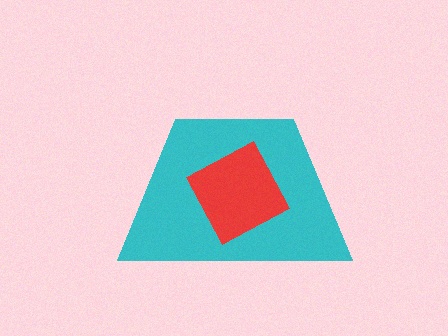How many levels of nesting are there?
2.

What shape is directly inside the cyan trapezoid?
The red diamond.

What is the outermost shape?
The cyan trapezoid.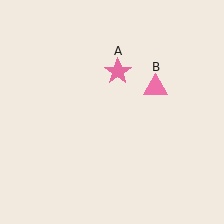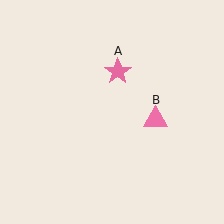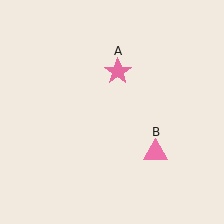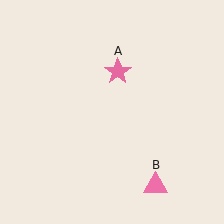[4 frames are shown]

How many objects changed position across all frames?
1 object changed position: pink triangle (object B).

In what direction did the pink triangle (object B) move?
The pink triangle (object B) moved down.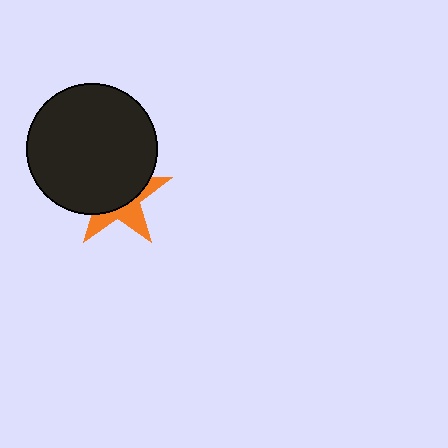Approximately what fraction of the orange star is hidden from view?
Roughly 63% of the orange star is hidden behind the black circle.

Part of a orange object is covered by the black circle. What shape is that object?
It is a star.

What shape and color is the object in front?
The object in front is a black circle.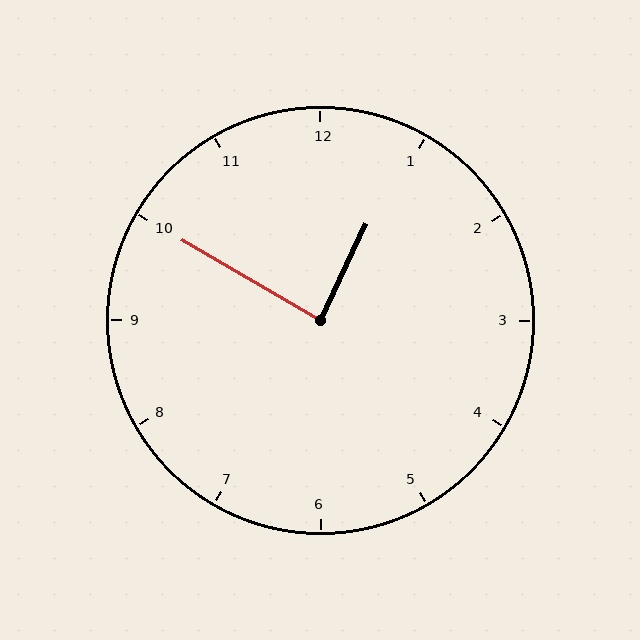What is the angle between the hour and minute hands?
Approximately 85 degrees.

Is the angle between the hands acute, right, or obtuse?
It is right.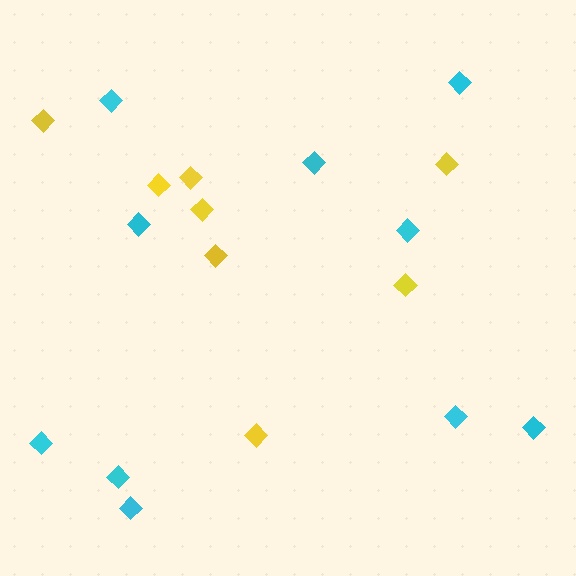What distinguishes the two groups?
There are 2 groups: one group of yellow diamonds (8) and one group of cyan diamonds (10).